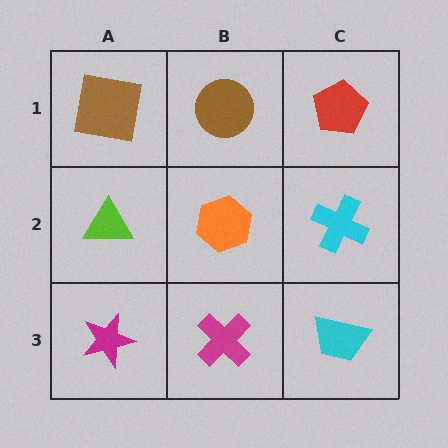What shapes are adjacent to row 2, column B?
A brown circle (row 1, column B), a magenta cross (row 3, column B), a lime triangle (row 2, column A), a cyan cross (row 2, column C).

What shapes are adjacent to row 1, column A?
A lime triangle (row 2, column A), a brown circle (row 1, column B).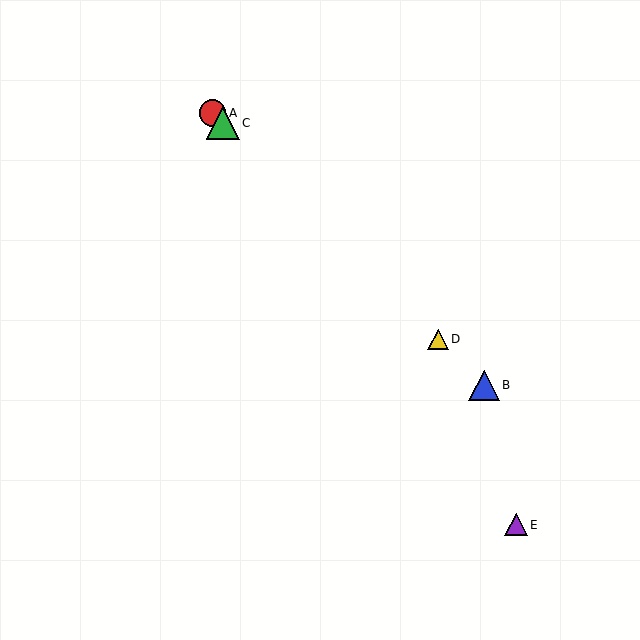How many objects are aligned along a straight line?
4 objects (A, B, C, D) are aligned along a straight line.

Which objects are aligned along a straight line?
Objects A, B, C, D are aligned along a straight line.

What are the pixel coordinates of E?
Object E is at (516, 525).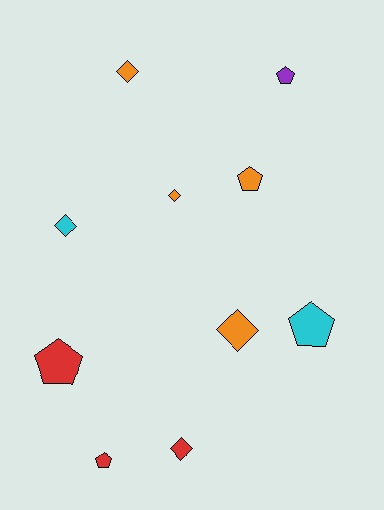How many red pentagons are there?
There are 2 red pentagons.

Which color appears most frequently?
Orange, with 4 objects.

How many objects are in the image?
There are 10 objects.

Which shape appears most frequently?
Pentagon, with 5 objects.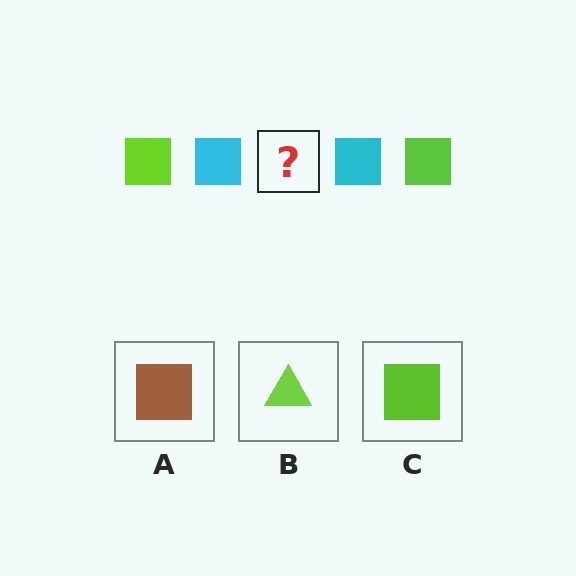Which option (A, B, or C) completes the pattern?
C.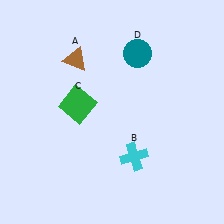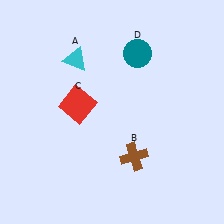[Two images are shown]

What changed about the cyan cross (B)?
In Image 1, B is cyan. In Image 2, it changed to brown.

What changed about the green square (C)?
In Image 1, C is green. In Image 2, it changed to red.